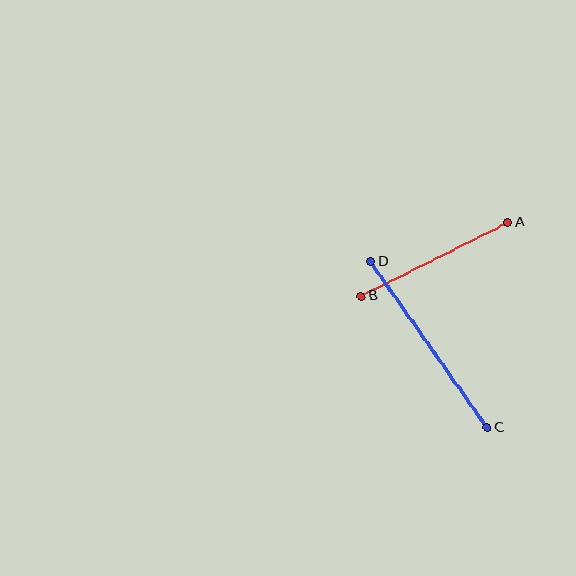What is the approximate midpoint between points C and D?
The midpoint is at approximately (429, 344) pixels.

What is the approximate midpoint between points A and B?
The midpoint is at approximately (435, 259) pixels.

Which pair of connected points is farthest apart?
Points C and D are farthest apart.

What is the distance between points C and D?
The distance is approximately 203 pixels.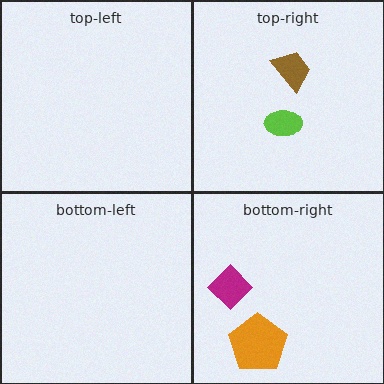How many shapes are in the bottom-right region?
2.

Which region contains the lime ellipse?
The top-right region.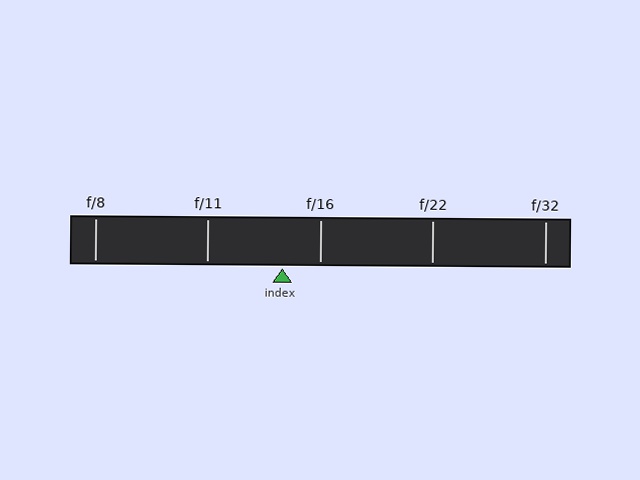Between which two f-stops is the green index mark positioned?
The index mark is between f/11 and f/16.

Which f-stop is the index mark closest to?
The index mark is closest to f/16.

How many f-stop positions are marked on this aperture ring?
There are 5 f-stop positions marked.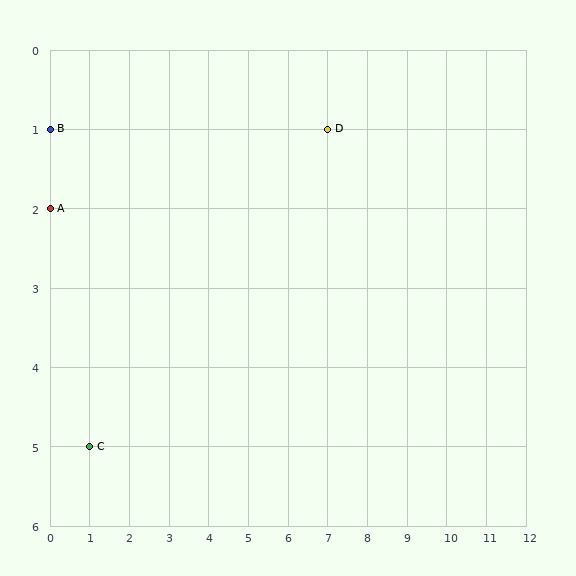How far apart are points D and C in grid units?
Points D and C are 6 columns and 4 rows apart (about 7.2 grid units diagonally).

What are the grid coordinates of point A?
Point A is at grid coordinates (0, 2).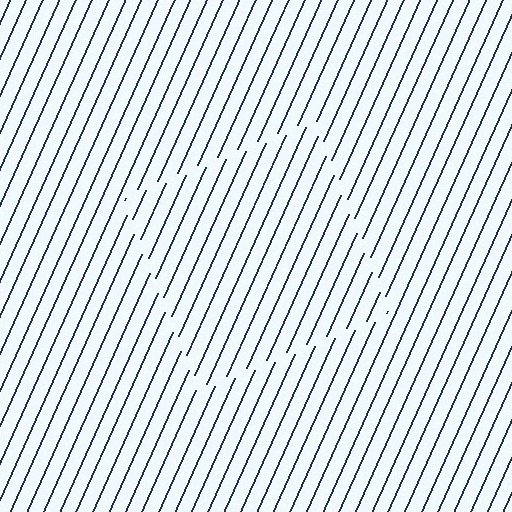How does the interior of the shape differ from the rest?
The interior of the shape contains the same grating, shifted by half a period — the contour is defined by the phase discontinuity where line-ends from the inner and outer gratings abut.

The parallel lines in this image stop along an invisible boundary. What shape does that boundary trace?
An illusory square. The interior of the shape contains the same grating, shifted by half a period — the contour is defined by the phase discontinuity where line-ends from the inner and outer gratings abut.